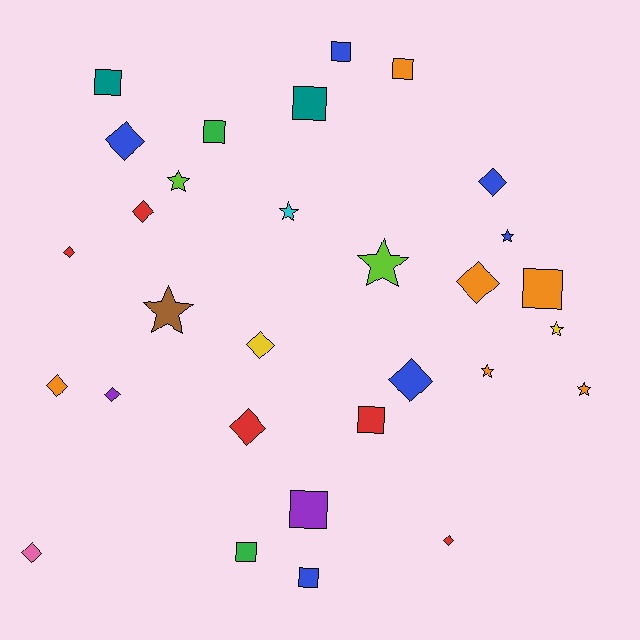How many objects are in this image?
There are 30 objects.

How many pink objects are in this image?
There is 1 pink object.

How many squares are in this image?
There are 10 squares.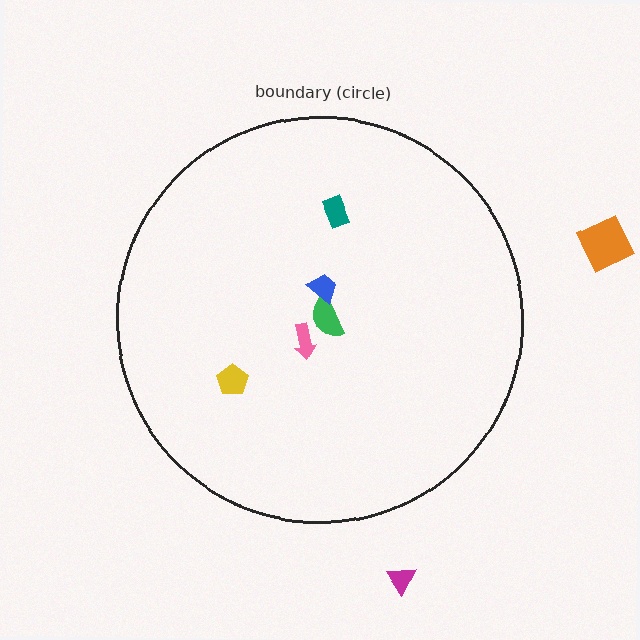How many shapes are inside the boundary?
5 inside, 2 outside.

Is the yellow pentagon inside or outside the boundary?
Inside.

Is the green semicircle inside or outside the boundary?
Inside.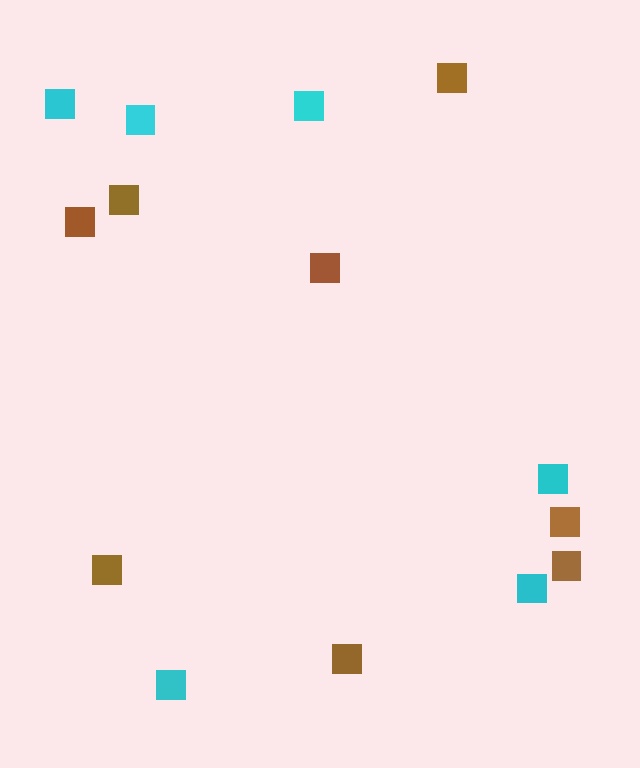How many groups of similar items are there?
There are 2 groups: one group of cyan squares (6) and one group of brown squares (8).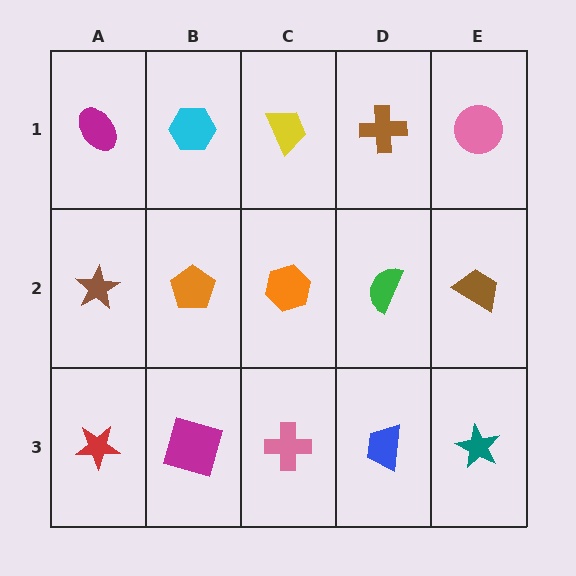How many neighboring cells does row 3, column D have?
3.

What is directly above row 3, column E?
A brown trapezoid.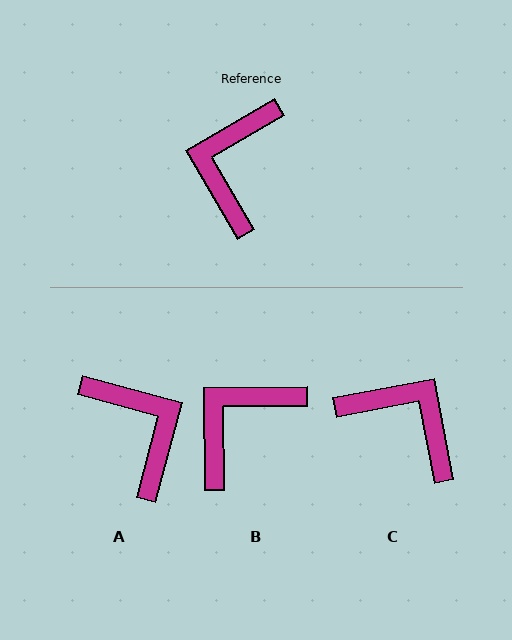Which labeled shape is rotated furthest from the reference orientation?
A, about 135 degrees away.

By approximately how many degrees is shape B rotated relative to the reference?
Approximately 30 degrees clockwise.